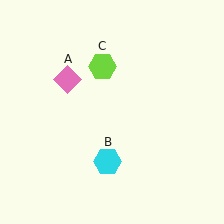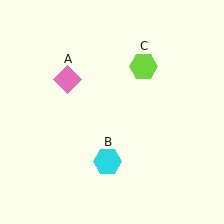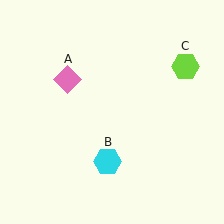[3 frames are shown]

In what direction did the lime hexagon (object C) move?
The lime hexagon (object C) moved right.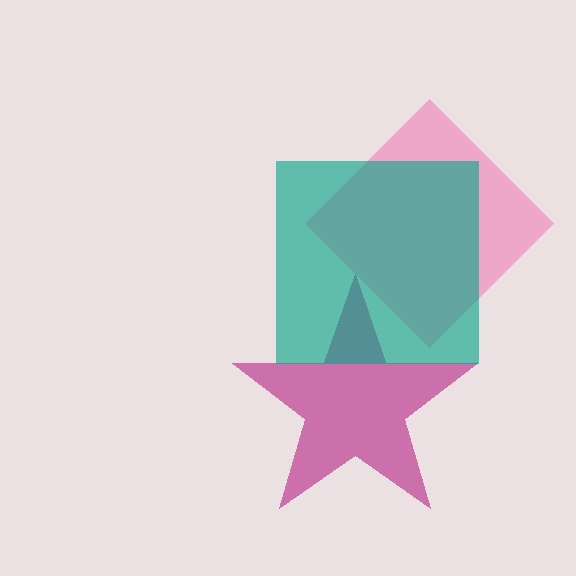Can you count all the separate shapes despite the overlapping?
Yes, there are 3 separate shapes.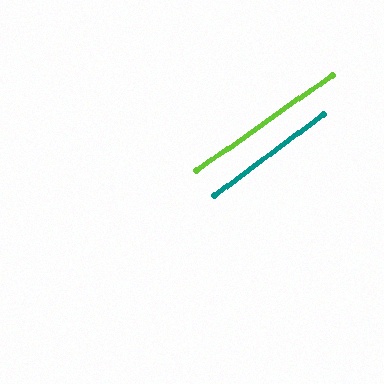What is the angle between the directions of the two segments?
Approximately 2 degrees.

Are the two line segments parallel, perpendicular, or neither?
Parallel — their directions differ by only 1.8°.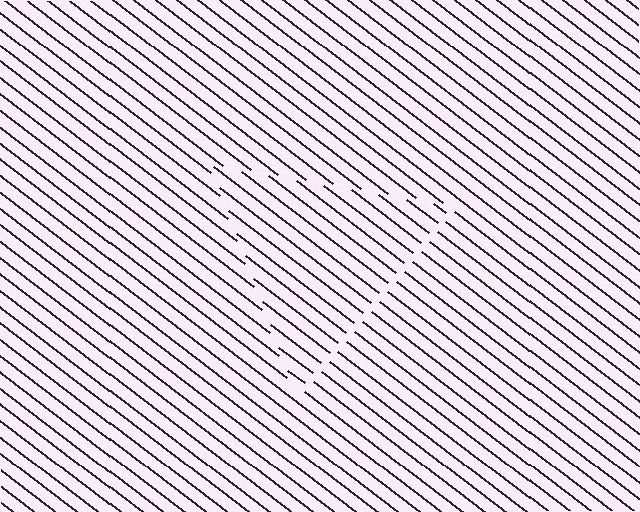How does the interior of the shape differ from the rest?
The interior of the shape contains the same grating, shifted by half a period — the contour is defined by the phase discontinuity where line-ends from the inner and outer gratings abut.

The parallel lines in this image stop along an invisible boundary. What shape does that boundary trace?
An illusory triangle. The interior of the shape contains the same grating, shifted by half a period — the contour is defined by the phase discontinuity where line-ends from the inner and outer gratings abut.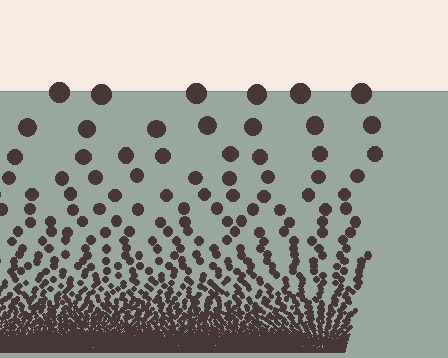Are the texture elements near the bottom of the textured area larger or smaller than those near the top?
Smaller. The gradient is inverted — elements near the bottom are smaller and denser.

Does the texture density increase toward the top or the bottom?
Density increases toward the bottom.